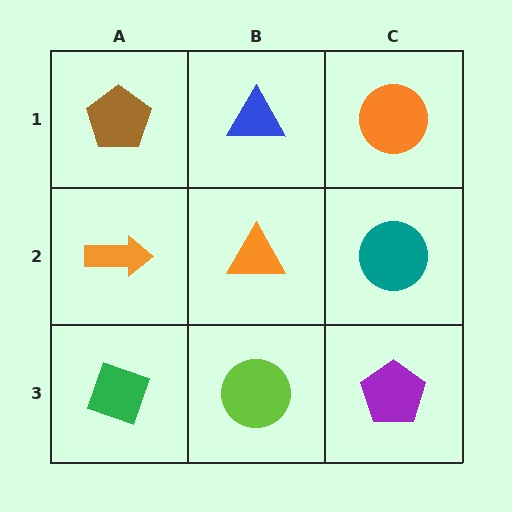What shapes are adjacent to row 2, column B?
A blue triangle (row 1, column B), a lime circle (row 3, column B), an orange arrow (row 2, column A), a teal circle (row 2, column C).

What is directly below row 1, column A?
An orange arrow.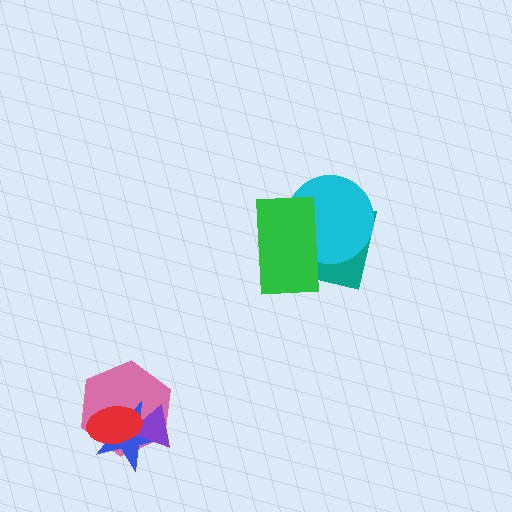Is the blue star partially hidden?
Yes, it is partially covered by another shape.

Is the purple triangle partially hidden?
Yes, it is partially covered by another shape.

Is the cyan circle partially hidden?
Yes, it is partially covered by another shape.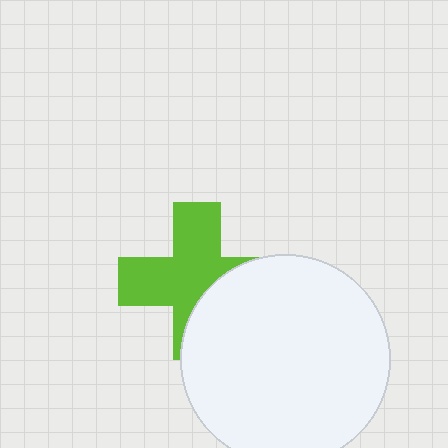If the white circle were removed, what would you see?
You would see the complete lime cross.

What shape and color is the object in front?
The object in front is a white circle.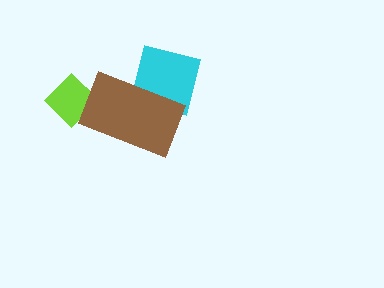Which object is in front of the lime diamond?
The brown rectangle is in front of the lime diamond.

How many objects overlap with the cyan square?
1 object overlaps with the cyan square.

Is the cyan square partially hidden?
Yes, it is partially covered by another shape.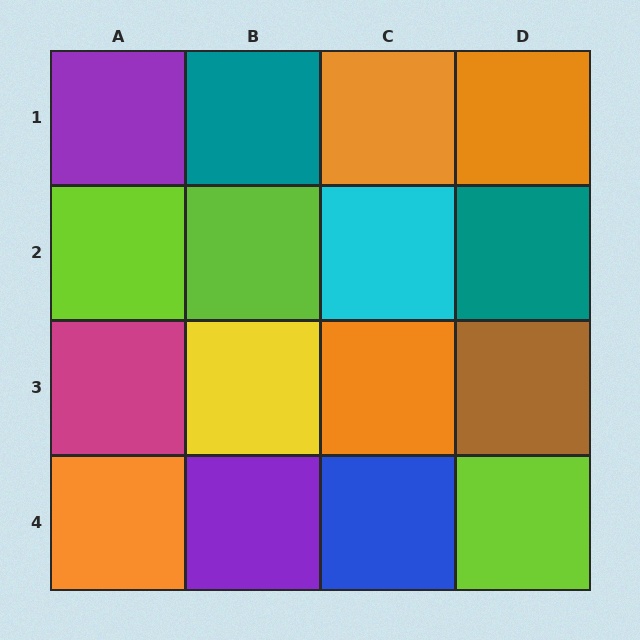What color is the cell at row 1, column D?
Orange.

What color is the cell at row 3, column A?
Magenta.